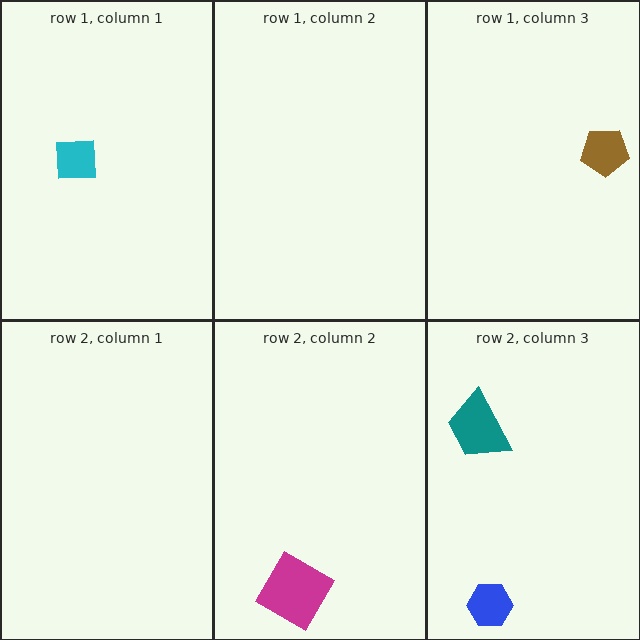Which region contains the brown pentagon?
The row 1, column 3 region.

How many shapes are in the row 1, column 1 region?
1.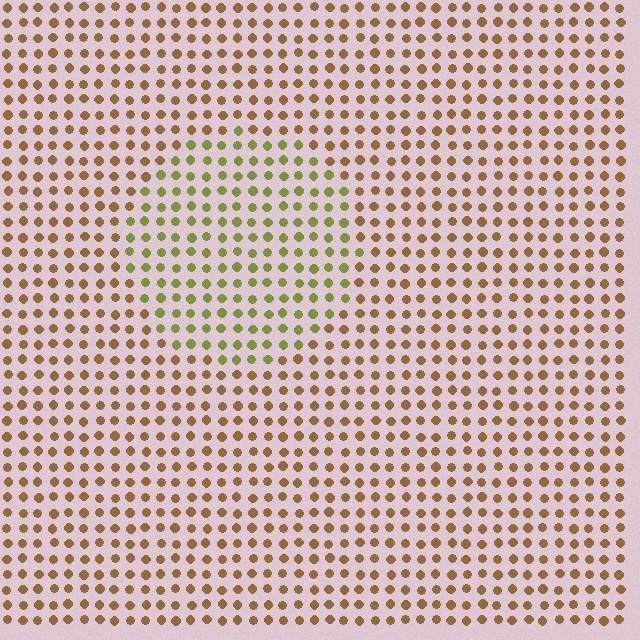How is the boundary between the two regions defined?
The boundary is defined purely by a slight shift in hue (about 44 degrees). Spacing, size, and orientation are identical on both sides.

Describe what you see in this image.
The image is filled with small brown elements in a uniform arrangement. A circle-shaped region is visible where the elements are tinted to a slightly different hue, forming a subtle color boundary.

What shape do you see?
I see a circle.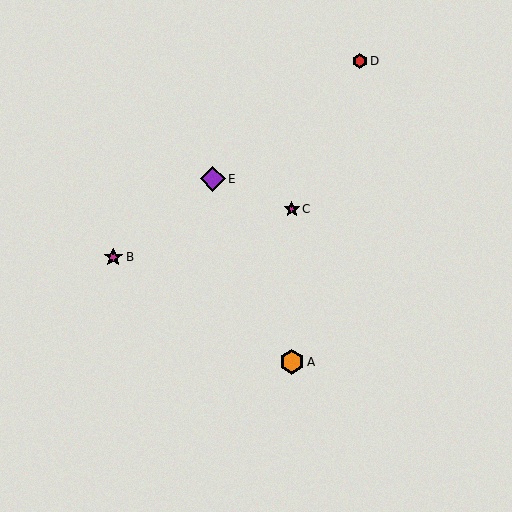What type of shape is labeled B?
Shape B is a magenta star.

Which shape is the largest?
The orange hexagon (labeled A) is the largest.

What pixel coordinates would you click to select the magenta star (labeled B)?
Click at (113, 257) to select the magenta star B.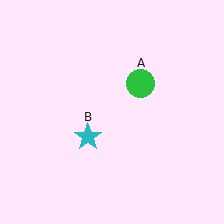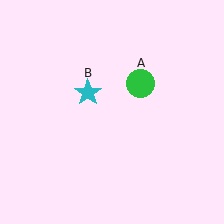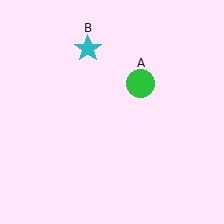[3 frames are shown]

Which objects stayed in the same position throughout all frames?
Green circle (object A) remained stationary.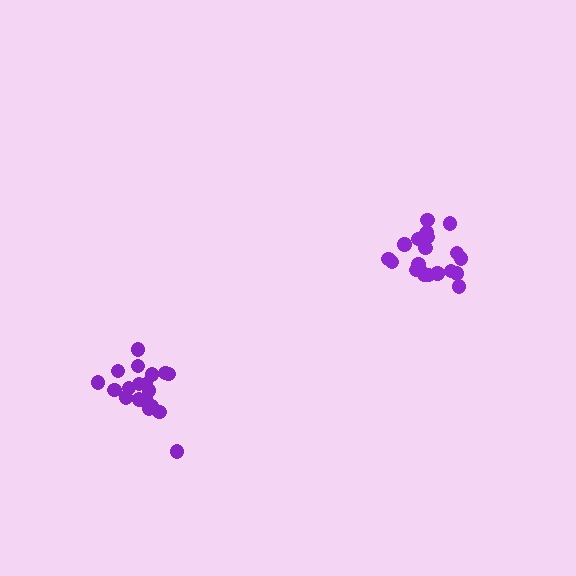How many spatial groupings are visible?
There are 2 spatial groupings.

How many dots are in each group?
Group 1: 20 dots, Group 2: 19 dots (39 total).